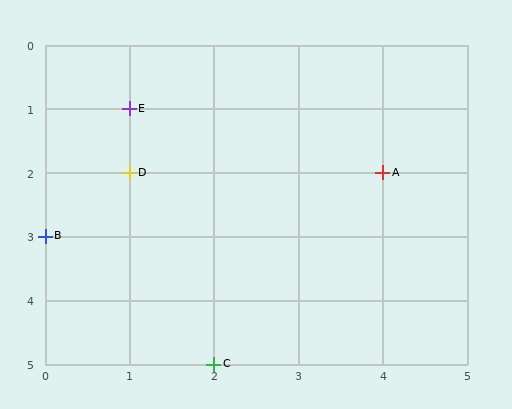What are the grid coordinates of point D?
Point D is at grid coordinates (1, 2).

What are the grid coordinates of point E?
Point E is at grid coordinates (1, 1).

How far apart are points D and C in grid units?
Points D and C are 1 column and 3 rows apart (about 3.2 grid units diagonally).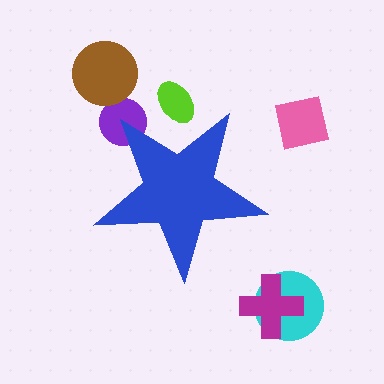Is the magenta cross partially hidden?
No, the magenta cross is fully visible.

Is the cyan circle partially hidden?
No, the cyan circle is fully visible.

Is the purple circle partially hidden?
Yes, the purple circle is partially hidden behind the blue star.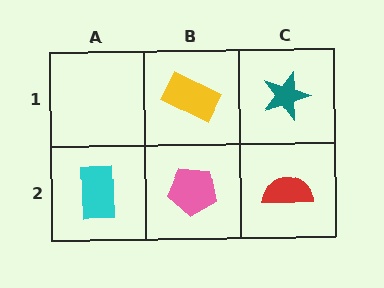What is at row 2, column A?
A cyan rectangle.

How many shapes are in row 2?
3 shapes.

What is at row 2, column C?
A red semicircle.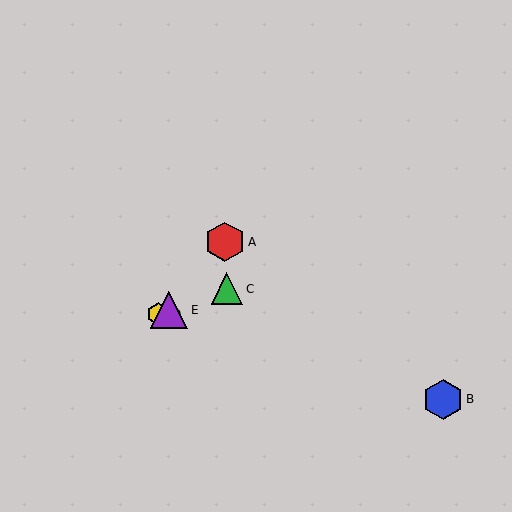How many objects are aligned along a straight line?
3 objects (C, D, E) are aligned along a straight line.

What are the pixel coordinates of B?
Object B is at (443, 399).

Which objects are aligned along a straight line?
Objects C, D, E are aligned along a straight line.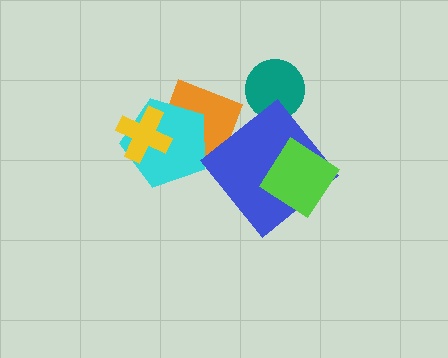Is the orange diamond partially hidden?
Yes, it is partially covered by another shape.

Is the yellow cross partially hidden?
No, no other shape covers it.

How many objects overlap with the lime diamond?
1 object overlaps with the lime diamond.